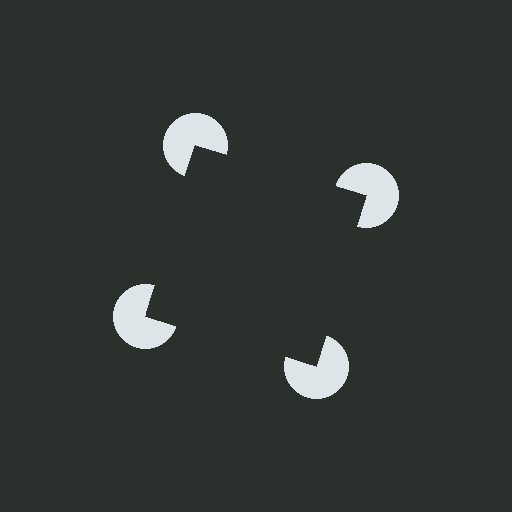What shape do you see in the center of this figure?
An illusory square — its edges are inferred from the aligned wedge cuts in the pac-man discs, not physically drawn.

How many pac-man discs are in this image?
There are 4 — one at each vertex of the illusory square.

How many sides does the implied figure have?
4 sides.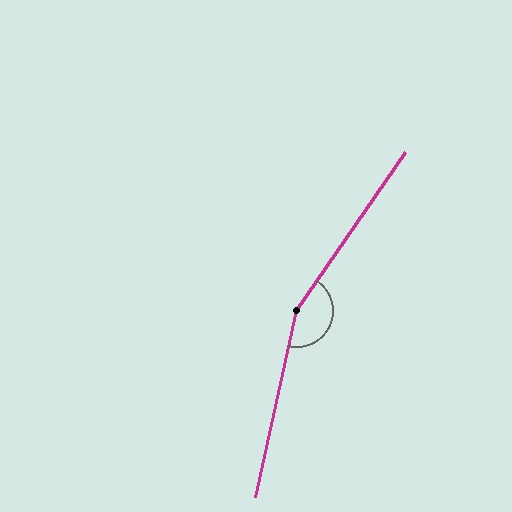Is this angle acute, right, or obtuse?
It is obtuse.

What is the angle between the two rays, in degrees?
Approximately 158 degrees.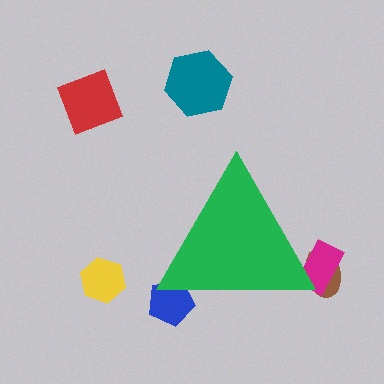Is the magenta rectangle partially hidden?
Yes, the magenta rectangle is partially hidden behind the green triangle.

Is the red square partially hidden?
No, the red square is fully visible.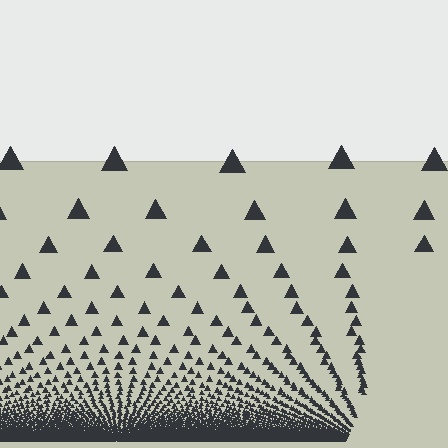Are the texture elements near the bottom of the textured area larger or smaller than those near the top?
Smaller. The gradient is inverted — elements near the bottom are smaller and denser.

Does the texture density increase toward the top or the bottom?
Density increases toward the bottom.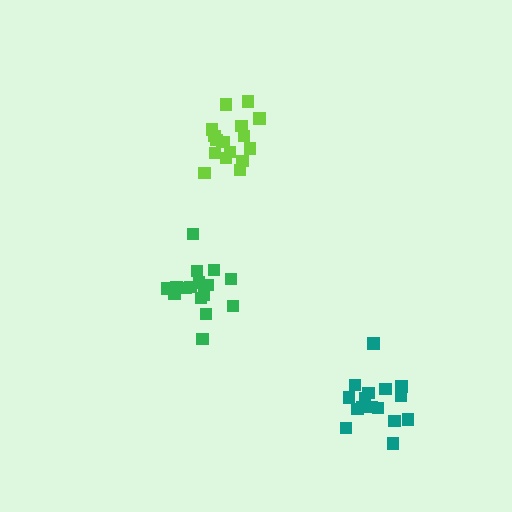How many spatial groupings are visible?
There are 3 spatial groupings.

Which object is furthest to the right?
The teal cluster is rightmost.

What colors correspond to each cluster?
The clusters are colored: teal, green, lime.